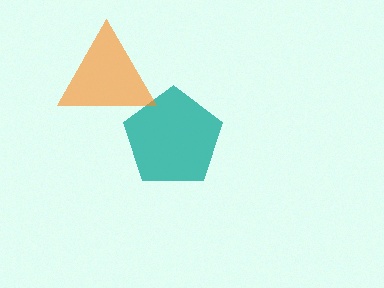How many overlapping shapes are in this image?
There are 2 overlapping shapes in the image.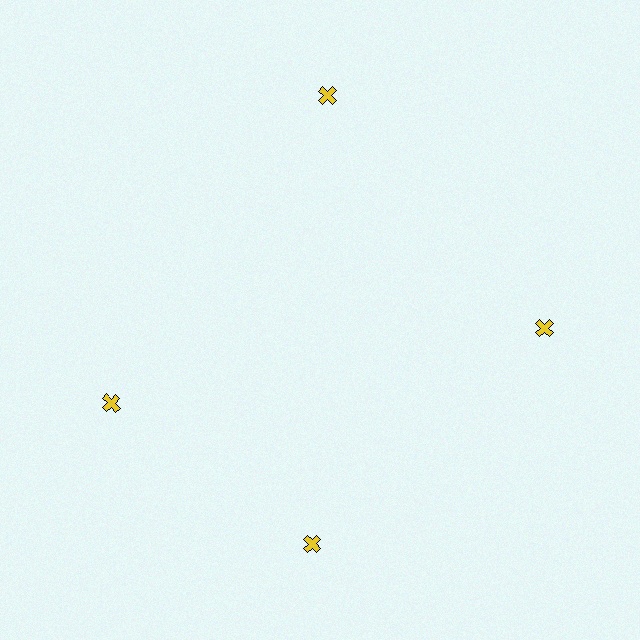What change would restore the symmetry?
The symmetry would be restored by rotating it back into even spacing with its neighbors so that all 4 crosses sit at equal angles and equal distance from the center.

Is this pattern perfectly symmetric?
No. The 4 yellow crosses are arranged in a ring, but one element near the 9 o'clock position is rotated out of alignment along the ring, breaking the 4-fold rotational symmetry.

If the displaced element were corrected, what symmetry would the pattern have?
It would have 4-fold rotational symmetry — the pattern would map onto itself every 90 degrees.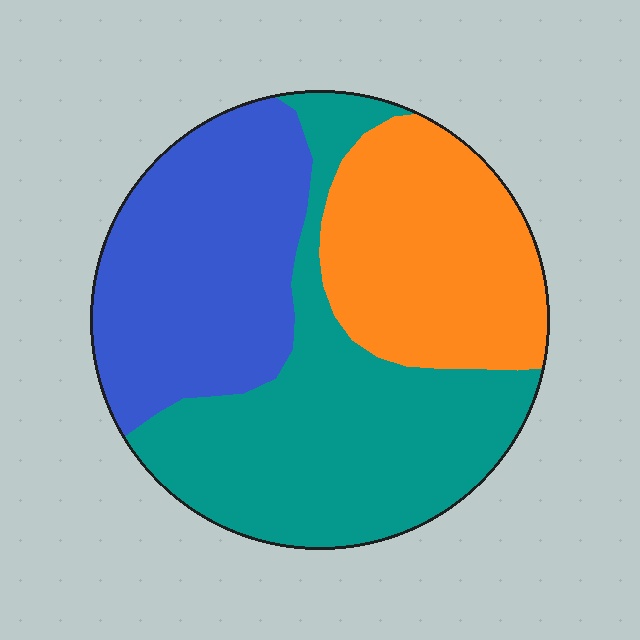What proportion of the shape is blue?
Blue takes up about one third (1/3) of the shape.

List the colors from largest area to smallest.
From largest to smallest: teal, blue, orange.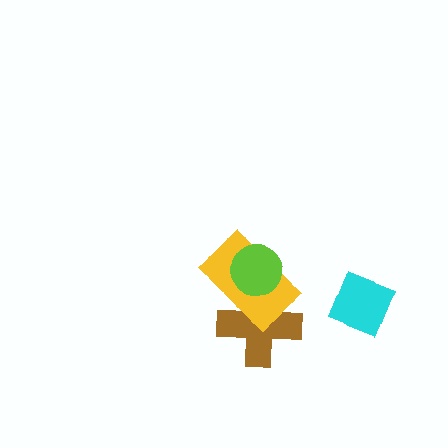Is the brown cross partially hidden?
Yes, it is partially covered by another shape.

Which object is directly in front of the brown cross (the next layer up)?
The yellow rectangle is directly in front of the brown cross.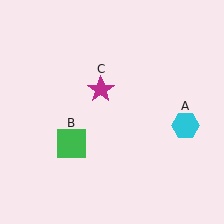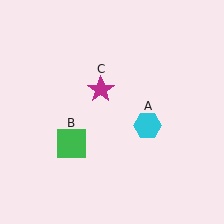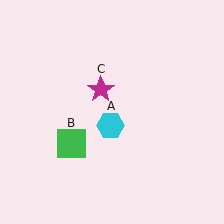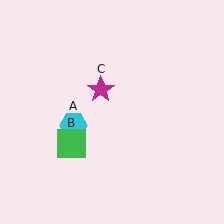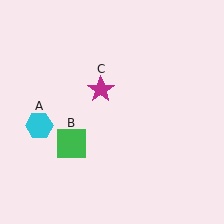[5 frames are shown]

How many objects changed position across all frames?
1 object changed position: cyan hexagon (object A).